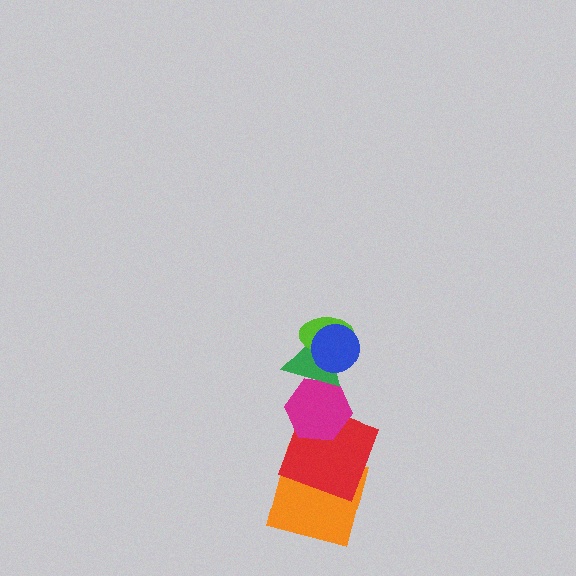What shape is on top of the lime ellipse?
The blue circle is on top of the lime ellipse.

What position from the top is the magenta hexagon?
The magenta hexagon is 4th from the top.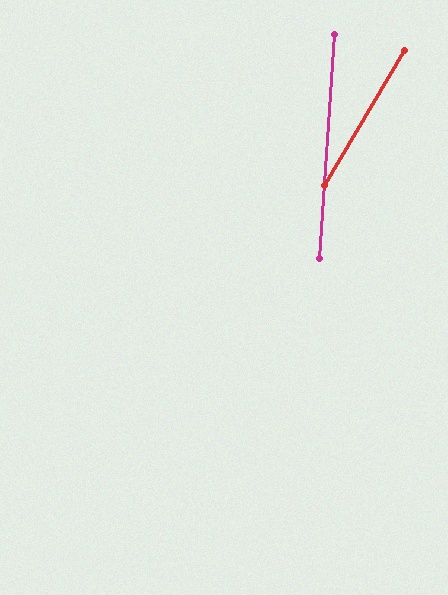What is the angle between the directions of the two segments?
Approximately 27 degrees.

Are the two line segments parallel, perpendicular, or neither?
Neither parallel nor perpendicular — they differ by about 27°.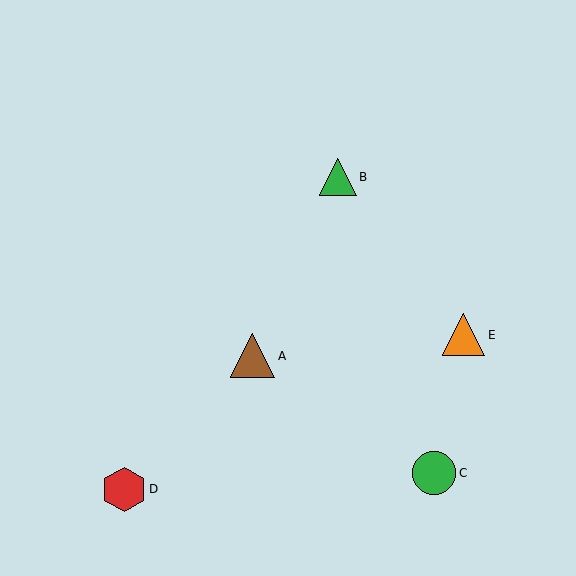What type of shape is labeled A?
Shape A is a brown triangle.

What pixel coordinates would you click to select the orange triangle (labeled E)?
Click at (464, 335) to select the orange triangle E.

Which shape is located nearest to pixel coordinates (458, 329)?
The orange triangle (labeled E) at (464, 335) is nearest to that location.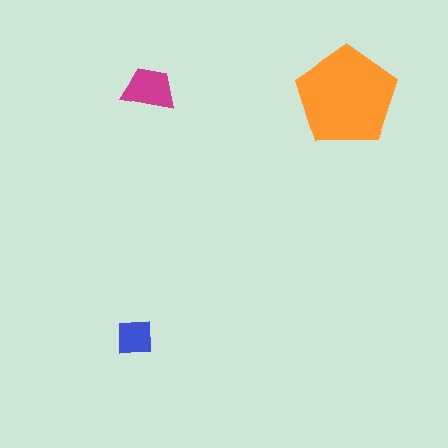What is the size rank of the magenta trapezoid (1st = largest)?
2nd.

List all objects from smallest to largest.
The blue square, the magenta trapezoid, the orange pentagon.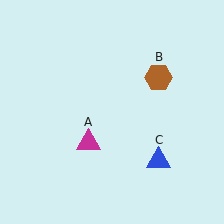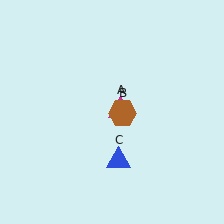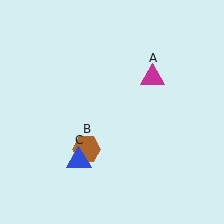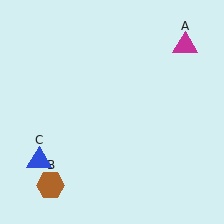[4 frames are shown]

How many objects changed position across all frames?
3 objects changed position: magenta triangle (object A), brown hexagon (object B), blue triangle (object C).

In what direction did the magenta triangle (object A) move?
The magenta triangle (object A) moved up and to the right.